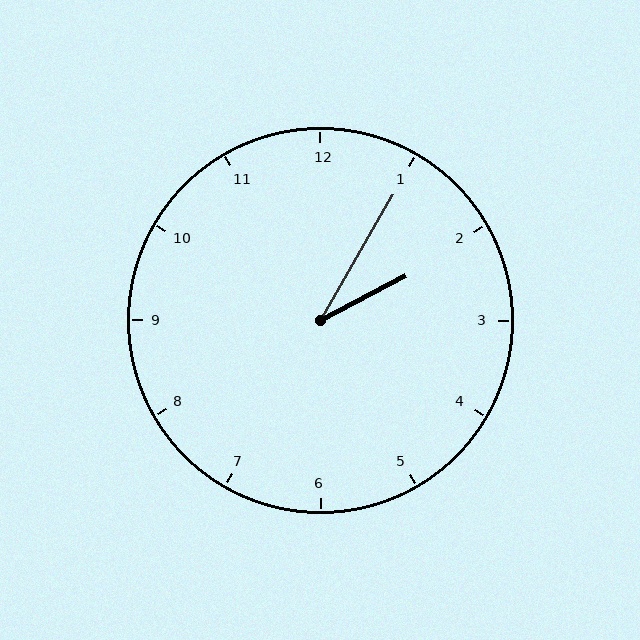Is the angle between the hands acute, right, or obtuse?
It is acute.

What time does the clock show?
2:05.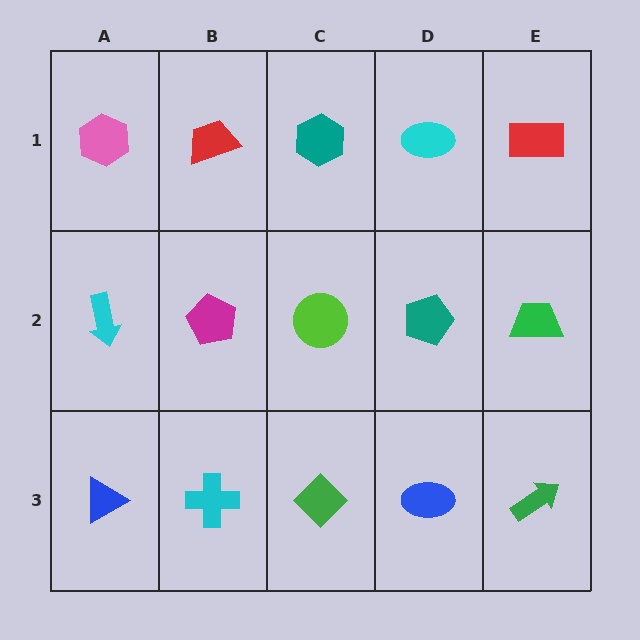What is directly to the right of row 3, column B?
A green diamond.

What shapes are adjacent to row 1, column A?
A cyan arrow (row 2, column A), a red trapezoid (row 1, column B).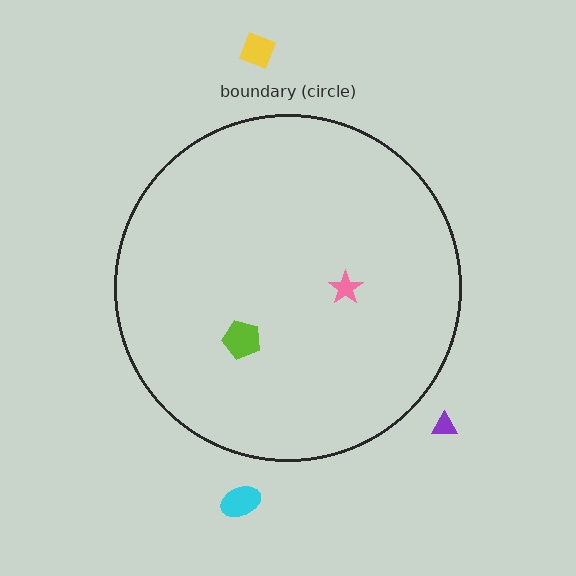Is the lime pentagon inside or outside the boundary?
Inside.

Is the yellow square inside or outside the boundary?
Outside.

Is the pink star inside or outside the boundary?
Inside.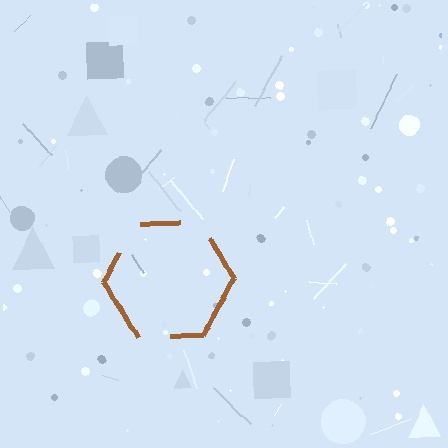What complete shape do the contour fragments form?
The contour fragments form a hexagon.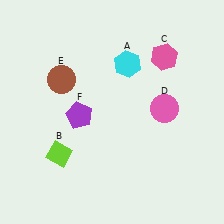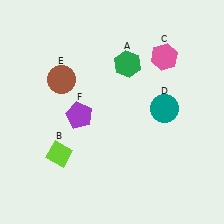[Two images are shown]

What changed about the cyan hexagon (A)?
In Image 1, A is cyan. In Image 2, it changed to green.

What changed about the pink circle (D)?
In Image 1, D is pink. In Image 2, it changed to teal.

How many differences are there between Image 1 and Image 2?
There are 2 differences between the two images.